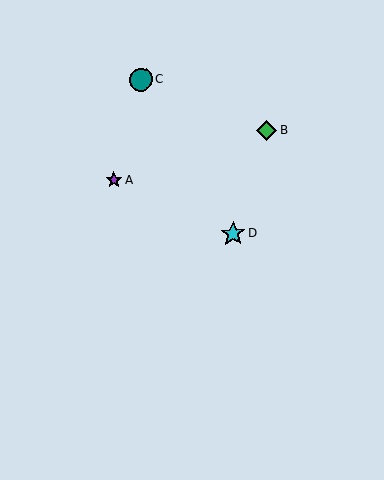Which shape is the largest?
The cyan star (labeled D) is the largest.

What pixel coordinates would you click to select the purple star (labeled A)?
Click at (114, 180) to select the purple star A.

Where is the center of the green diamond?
The center of the green diamond is at (266, 131).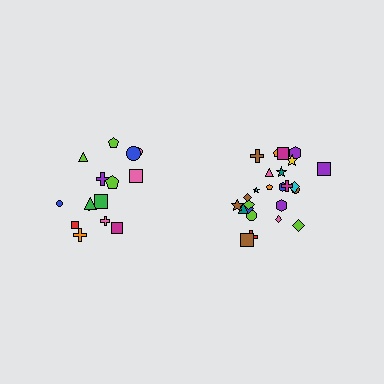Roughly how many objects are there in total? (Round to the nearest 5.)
Roughly 40 objects in total.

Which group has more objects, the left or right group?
The right group.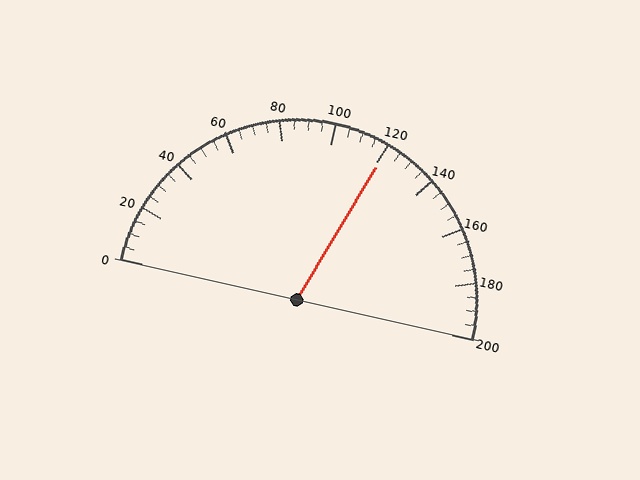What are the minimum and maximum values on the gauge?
The gauge ranges from 0 to 200.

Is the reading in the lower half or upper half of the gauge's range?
The reading is in the upper half of the range (0 to 200).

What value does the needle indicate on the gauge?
The needle indicates approximately 120.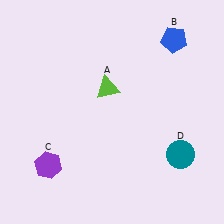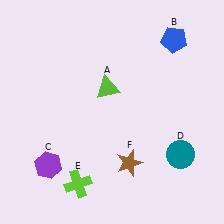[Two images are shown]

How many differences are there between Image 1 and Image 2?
There are 2 differences between the two images.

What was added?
A lime cross (E), a brown star (F) were added in Image 2.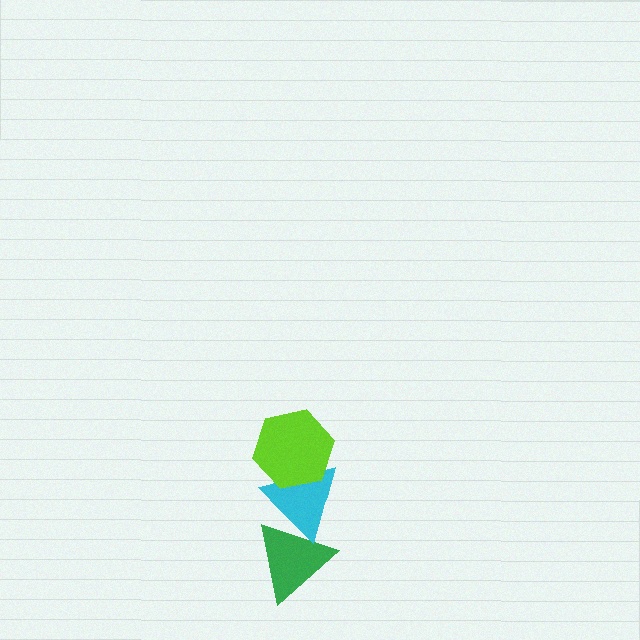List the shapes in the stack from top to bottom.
From top to bottom: the lime hexagon, the cyan triangle, the green triangle.